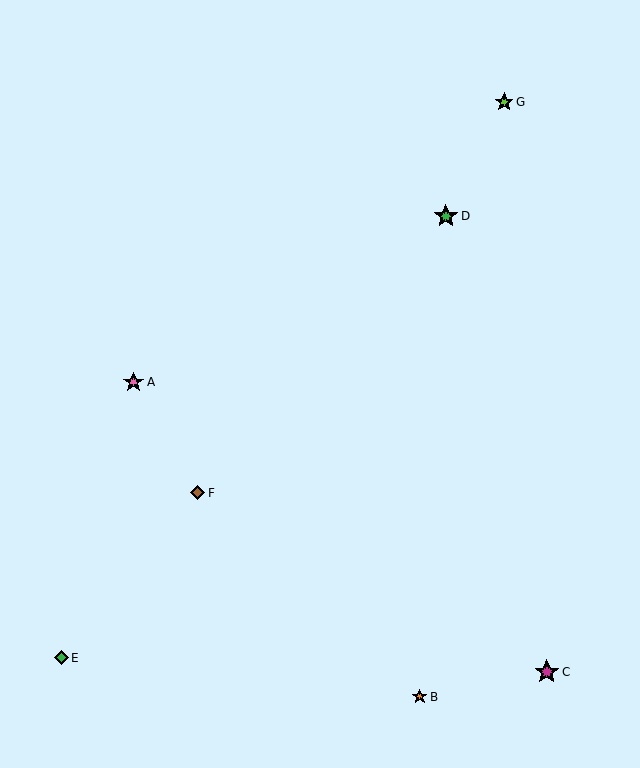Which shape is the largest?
The magenta star (labeled C) is the largest.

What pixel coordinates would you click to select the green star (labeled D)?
Click at (446, 216) to select the green star D.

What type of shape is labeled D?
Shape D is a green star.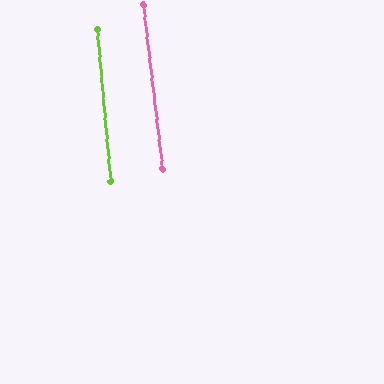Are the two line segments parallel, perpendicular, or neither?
Parallel — their directions differ by only 1.0°.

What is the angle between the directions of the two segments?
Approximately 1 degree.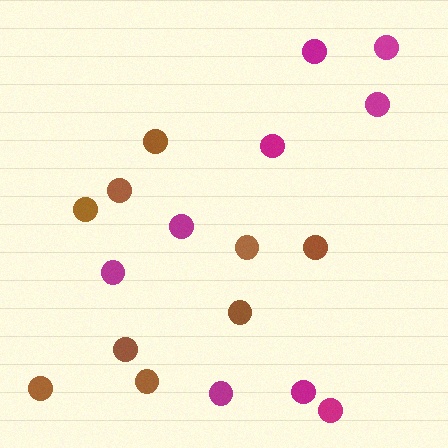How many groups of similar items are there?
There are 2 groups: one group of brown circles (9) and one group of magenta circles (9).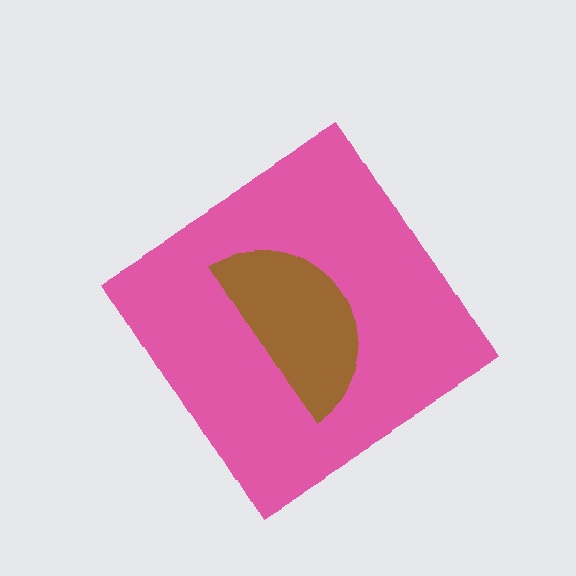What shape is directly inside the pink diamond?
The brown semicircle.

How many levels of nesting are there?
2.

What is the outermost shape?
The pink diamond.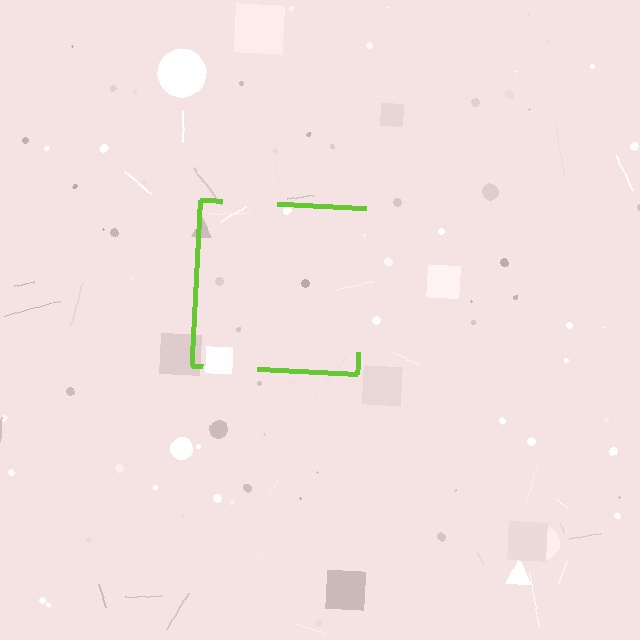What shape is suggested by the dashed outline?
The dashed outline suggests a square.